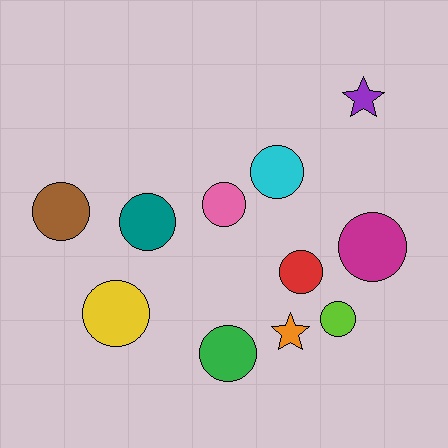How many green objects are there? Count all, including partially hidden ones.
There is 1 green object.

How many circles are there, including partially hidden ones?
There are 9 circles.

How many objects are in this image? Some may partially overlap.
There are 11 objects.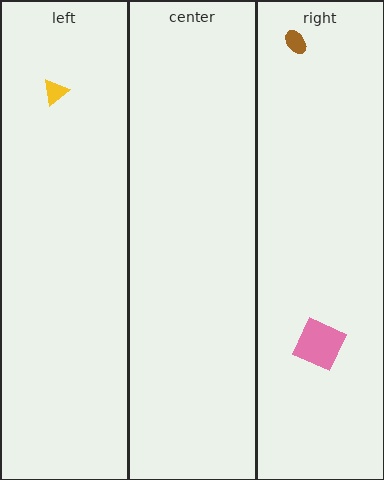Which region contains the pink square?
The right region.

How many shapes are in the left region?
1.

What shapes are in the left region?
The yellow triangle.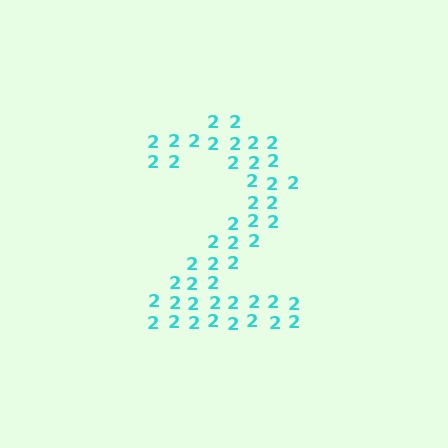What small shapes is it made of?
It is made of small digit 2's.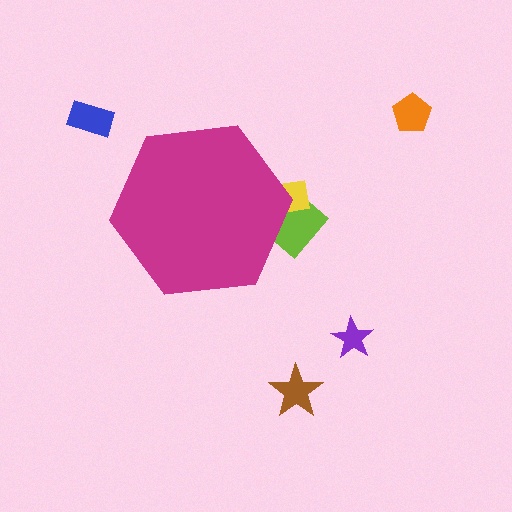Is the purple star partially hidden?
No, the purple star is fully visible.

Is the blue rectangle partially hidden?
No, the blue rectangle is fully visible.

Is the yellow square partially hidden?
Yes, the yellow square is partially hidden behind the magenta hexagon.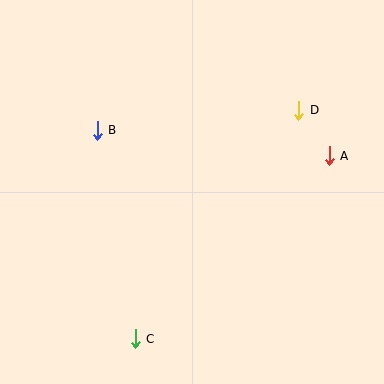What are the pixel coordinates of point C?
Point C is at (135, 339).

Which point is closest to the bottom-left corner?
Point C is closest to the bottom-left corner.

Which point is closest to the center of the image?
Point B at (97, 130) is closest to the center.